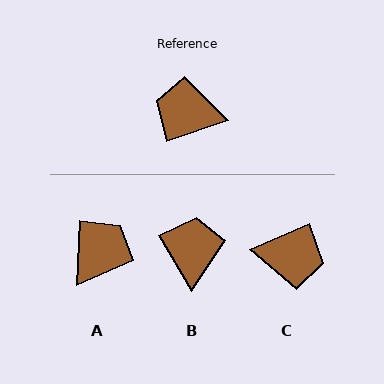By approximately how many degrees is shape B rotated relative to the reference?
Approximately 79 degrees clockwise.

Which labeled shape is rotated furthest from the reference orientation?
C, about 176 degrees away.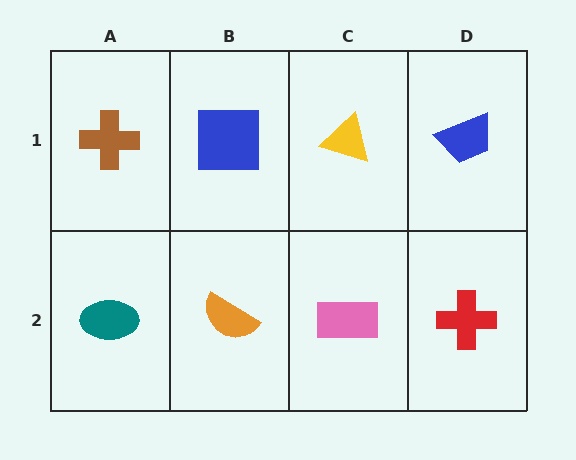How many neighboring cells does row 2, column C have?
3.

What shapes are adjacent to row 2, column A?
A brown cross (row 1, column A), an orange semicircle (row 2, column B).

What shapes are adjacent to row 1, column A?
A teal ellipse (row 2, column A), a blue square (row 1, column B).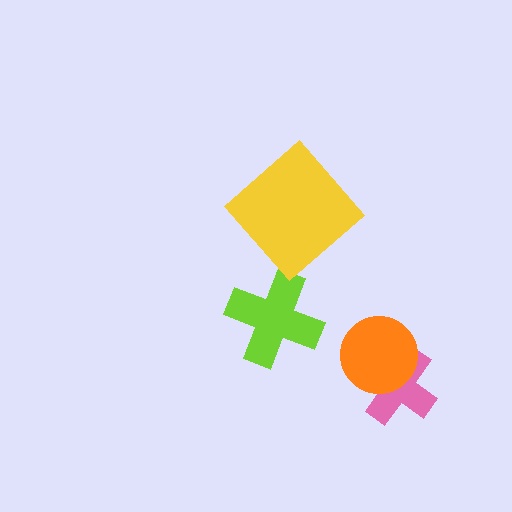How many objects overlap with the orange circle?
1 object overlaps with the orange circle.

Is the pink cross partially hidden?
Yes, it is partially covered by another shape.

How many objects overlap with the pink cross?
1 object overlaps with the pink cross.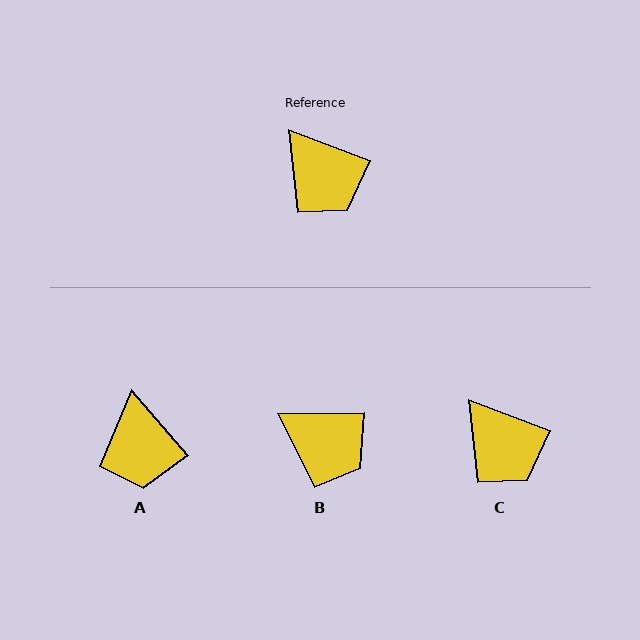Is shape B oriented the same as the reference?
No, it is off by about 21 degrees.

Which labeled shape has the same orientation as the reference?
C.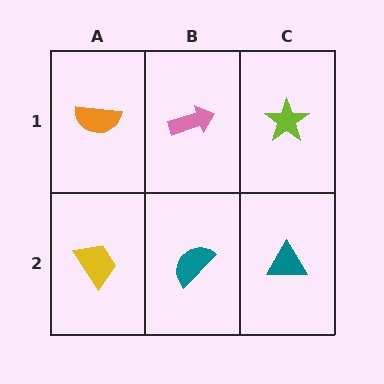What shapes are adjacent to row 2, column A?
An orange semicircle (row 1, column A), a teal semicircle (row 2, column B).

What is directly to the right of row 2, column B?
A teal triangle.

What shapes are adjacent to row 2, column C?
A lime star (row 1, column C), a teal semicircle (row 2, column B).